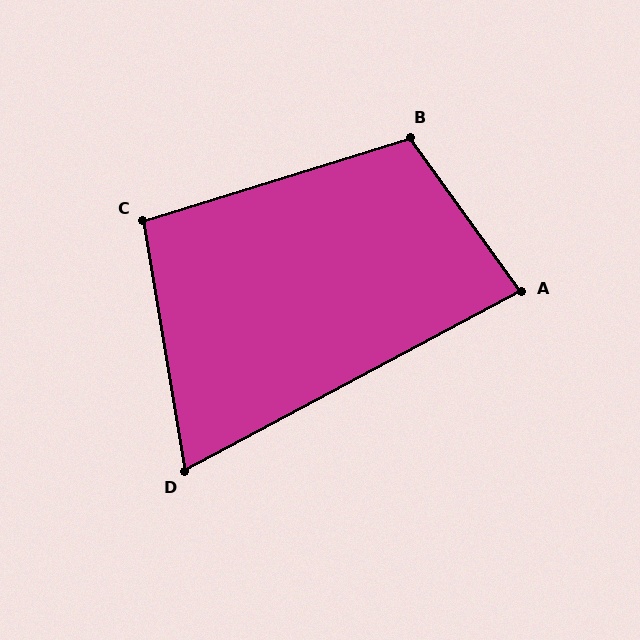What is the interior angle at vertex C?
Approximately 98 degrees (obtuse).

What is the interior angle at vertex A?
Approximately 82 degrees (acute).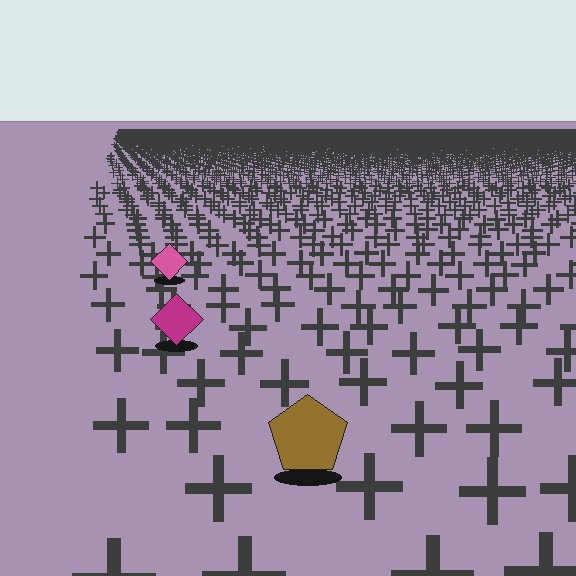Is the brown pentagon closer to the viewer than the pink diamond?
Yes. The brown pentagon is closer — you can tell from the texture gradient: the ground texture is coarser near it.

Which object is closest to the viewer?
The brown pentagon is closest. The texture marks near it are larger and more spread out.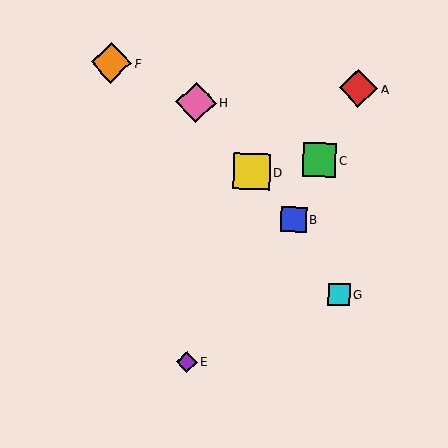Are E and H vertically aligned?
Yes, both are at x≈187.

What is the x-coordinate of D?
Object D is at x≈252.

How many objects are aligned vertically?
2 objects (E, H) are aligned vertically.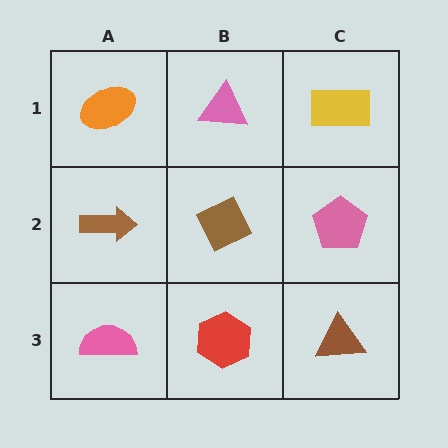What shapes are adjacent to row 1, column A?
A brown arrow (row 2, column A), a pink triangle (row 1, column B).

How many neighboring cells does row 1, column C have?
2.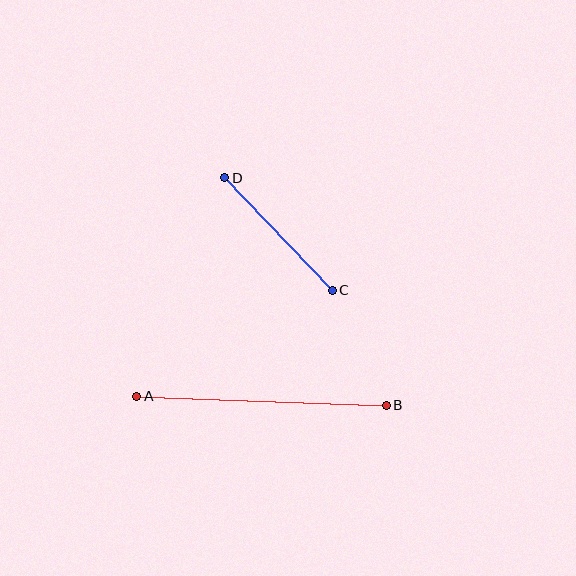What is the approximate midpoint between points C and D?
The midpoint is at approximately (279, 234) pixels.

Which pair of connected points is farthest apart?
Points A and B are farthest apart.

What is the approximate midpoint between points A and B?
The midpoint is at approximately (261, 401) pixels.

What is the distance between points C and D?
The distance is approximately 156 pixels.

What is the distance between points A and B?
The distance is approximately 250 pixels.